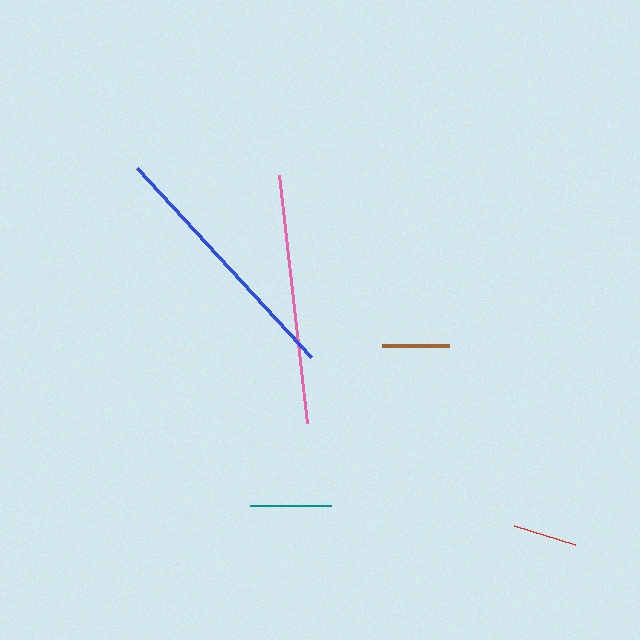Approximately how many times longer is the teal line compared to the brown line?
The teal line is approximately 1.2 times the length of the brown line.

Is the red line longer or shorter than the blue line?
The blue line is longer than the red line.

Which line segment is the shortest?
The red line is the shortest at approximately 64 pixels.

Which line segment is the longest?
The blue line is the longest at approximately 257 pixels.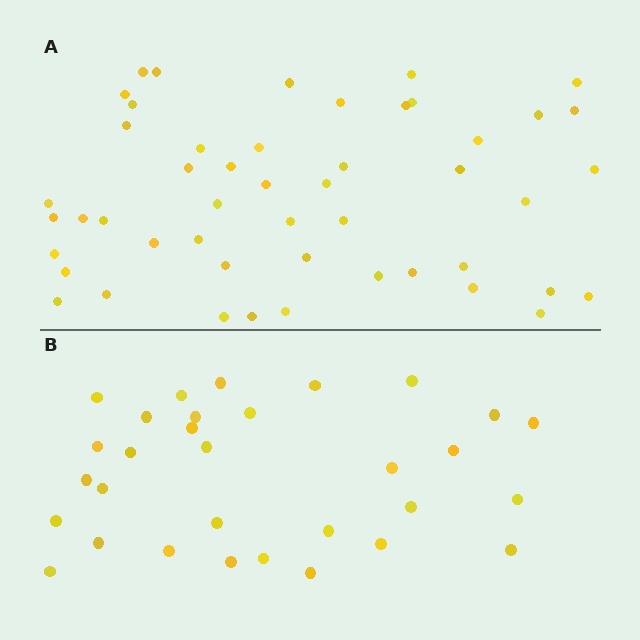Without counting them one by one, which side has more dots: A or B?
Region A (the top region) has more dots.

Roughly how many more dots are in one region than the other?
Region A has approximately 20 more dots than region B.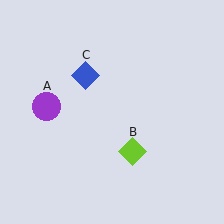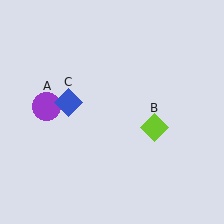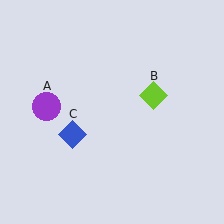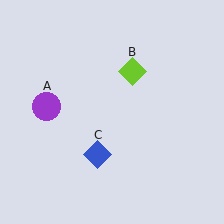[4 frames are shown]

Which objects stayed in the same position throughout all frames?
Purple circle (object A) remained stationary.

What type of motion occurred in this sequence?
The lime diamond (object B), blue diamond (object C) rotated counterclockwise around the center of the scene.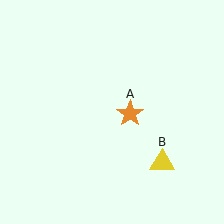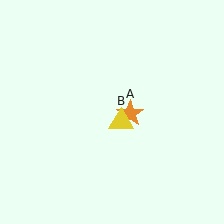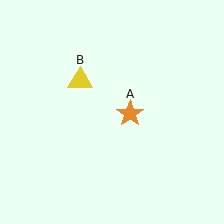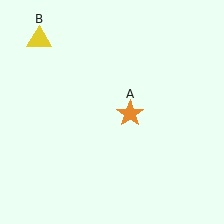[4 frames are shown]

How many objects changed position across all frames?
1 object changed position: yellow triangle (object B).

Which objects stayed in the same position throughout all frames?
Orange star (object A) remained stationary.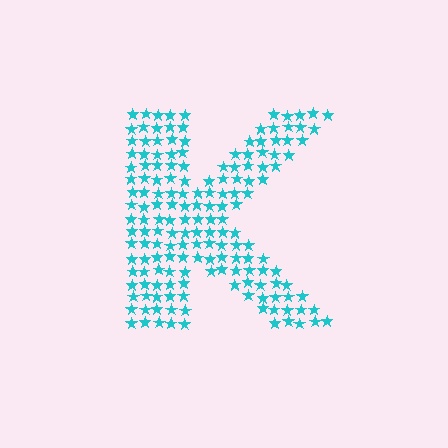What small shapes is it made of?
It is made of small stars.